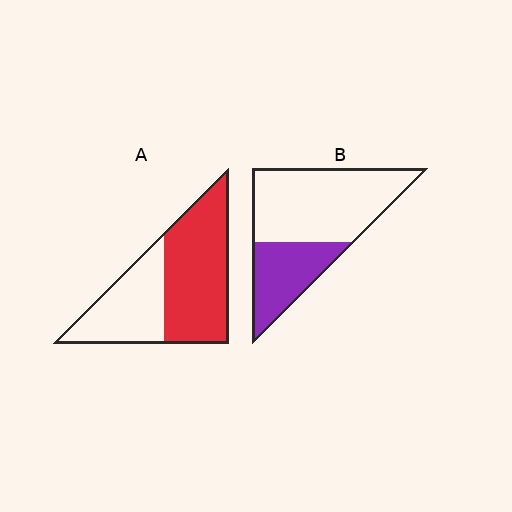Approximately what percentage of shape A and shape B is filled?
A is approximately 60% and B is approximately 35%.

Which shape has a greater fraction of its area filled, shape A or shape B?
Shape A.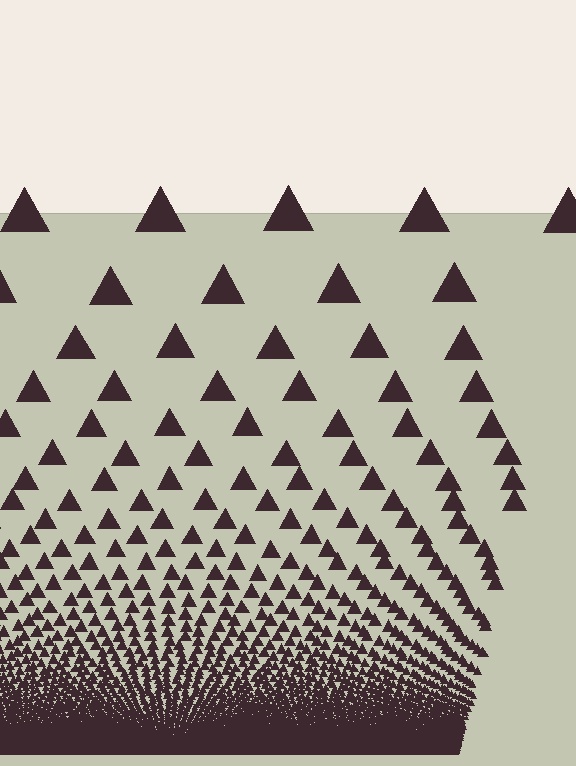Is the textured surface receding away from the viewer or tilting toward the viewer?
The surface appears to tilt toward the viewer. Texture elements get larger and sparser toward the top.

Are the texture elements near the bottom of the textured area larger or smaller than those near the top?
Smaller. The gradient is inverted — elements near the bottom are smaller and denser.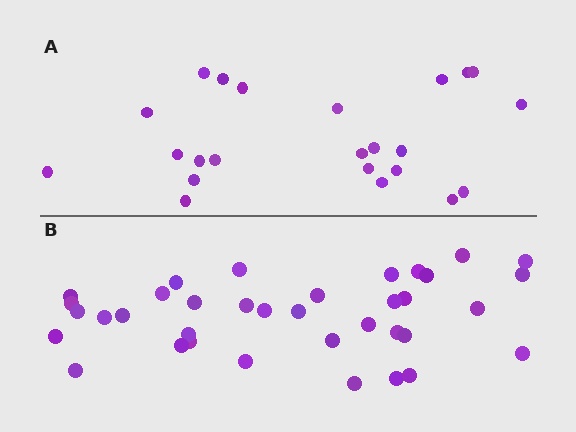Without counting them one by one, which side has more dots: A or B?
Region B (the bottom region) has more dots.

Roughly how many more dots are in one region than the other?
Region B has approximately 15 more dots than region A.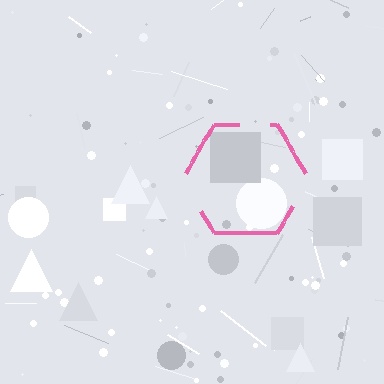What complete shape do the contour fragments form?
The contour fragments form a hexagon.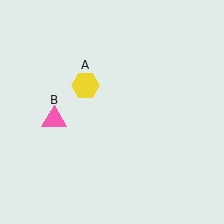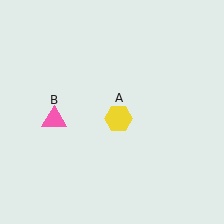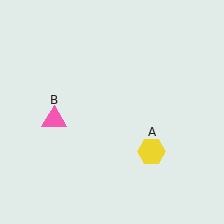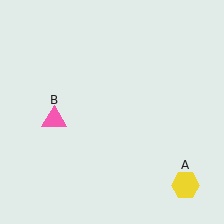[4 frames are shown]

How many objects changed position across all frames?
1 object changed position: yellow hexagon (object A).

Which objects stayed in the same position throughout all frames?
Pink triangle (object B) remained stationary.